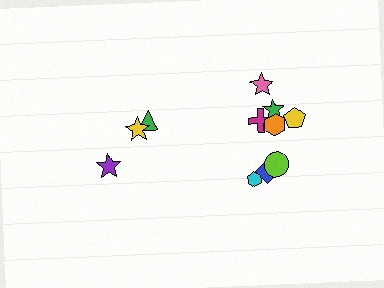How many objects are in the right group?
There are 8 objects.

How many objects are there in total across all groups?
There are 11 objects.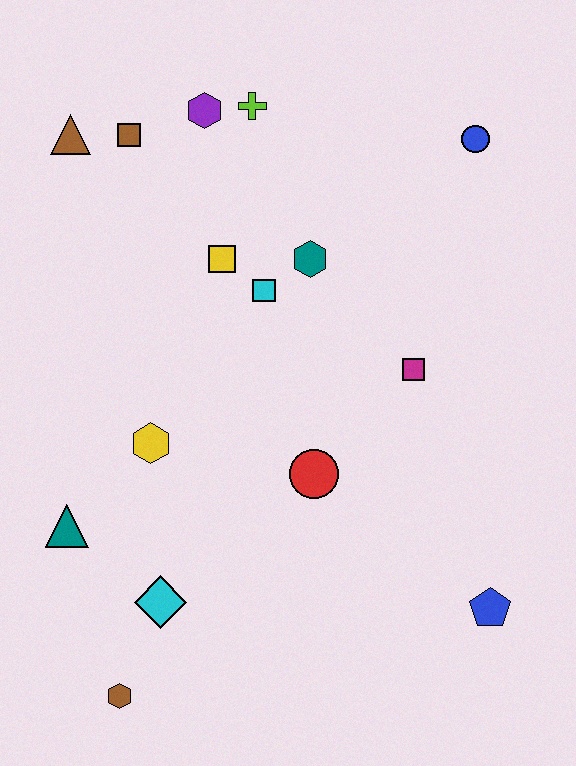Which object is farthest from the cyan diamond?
The blue circle is farthest from the cyan diamond.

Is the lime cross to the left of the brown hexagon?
No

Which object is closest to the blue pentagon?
The red circle is closest to the blue pentagon.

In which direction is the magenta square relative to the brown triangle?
The magenta square is to the right of the brown triangle.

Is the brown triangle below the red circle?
No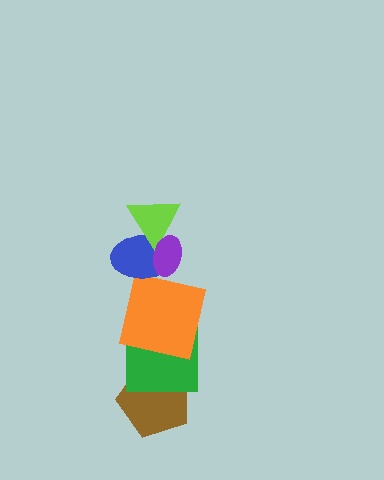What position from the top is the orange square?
The orange square is 4th from the top.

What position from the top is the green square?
The green square is 5th from the top.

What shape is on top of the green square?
The orange square is on top of the green square.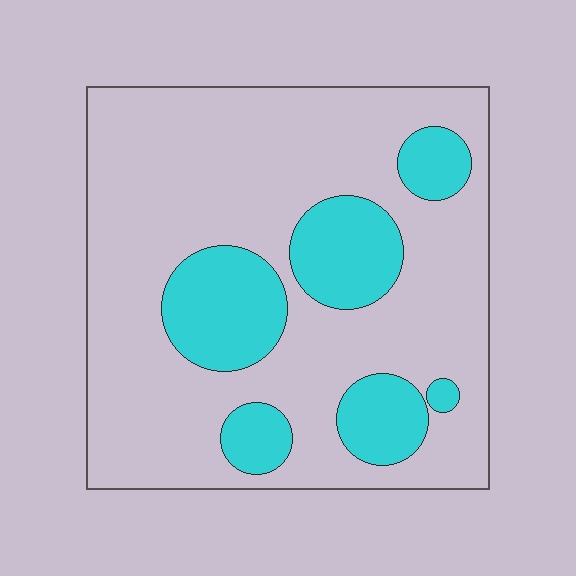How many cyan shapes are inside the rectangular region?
6.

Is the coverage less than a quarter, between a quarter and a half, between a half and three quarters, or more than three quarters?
Less than a quarter.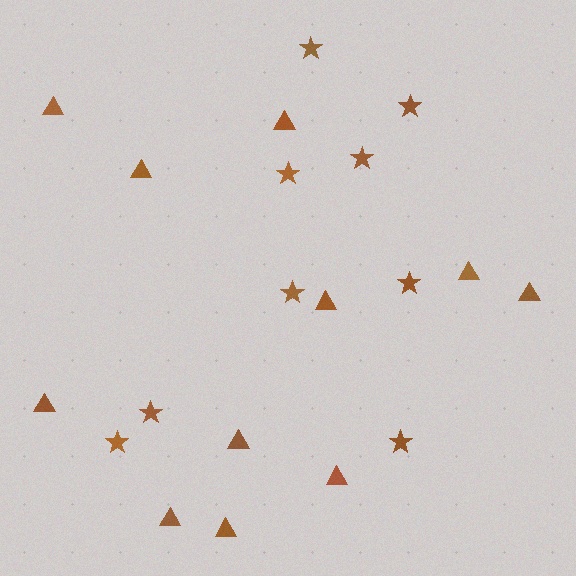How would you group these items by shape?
There are 2 groups: one group of stars (9) and one group of triangles (11).